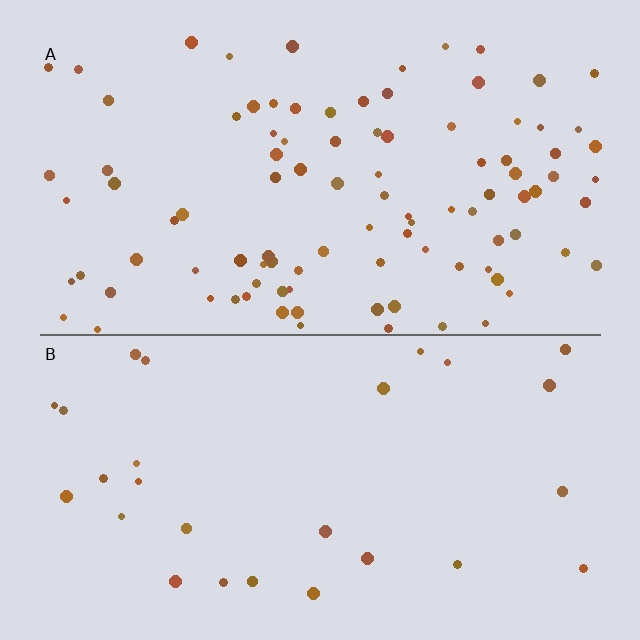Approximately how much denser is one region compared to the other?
Approximately 3.5× — region A over region B.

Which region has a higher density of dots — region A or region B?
A (the top).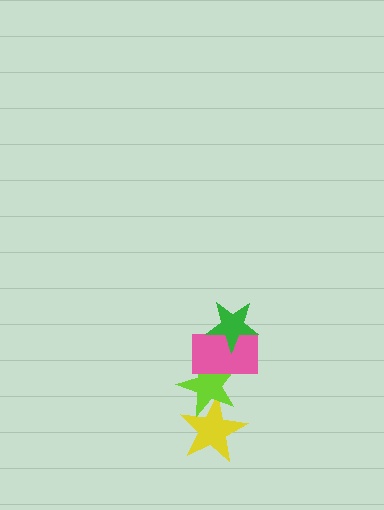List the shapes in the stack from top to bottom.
From top to bottom: the green star, the pink rectangle, the lime star, the yellow star.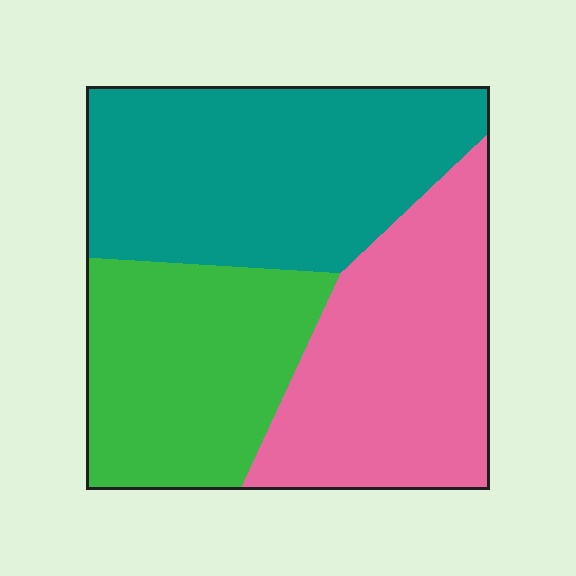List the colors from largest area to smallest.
From largest to smallest: teal, pink, green.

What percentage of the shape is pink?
Pink takes up between a sixth and a third of the shape.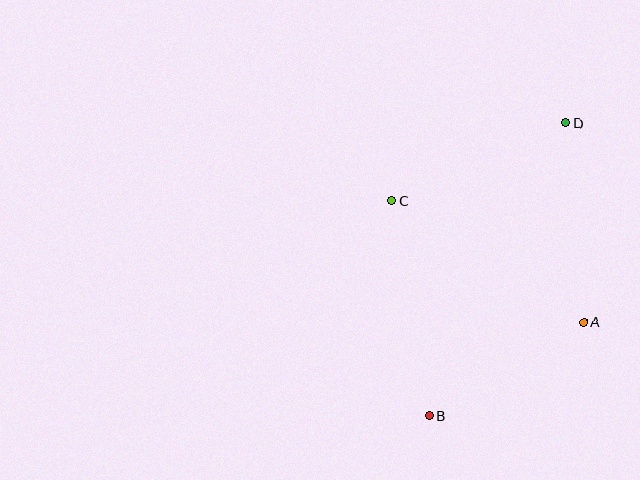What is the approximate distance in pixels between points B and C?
The distance between B and C is approximately 218 pixels.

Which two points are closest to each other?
Points A and B are closest to each other.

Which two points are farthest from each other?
Points B and D are farthest from each other.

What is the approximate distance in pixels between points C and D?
The distance between C and D is approximately 190 pixels.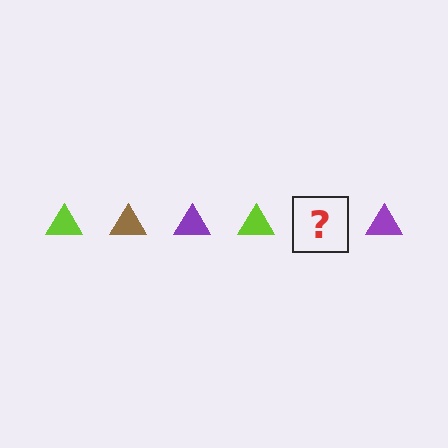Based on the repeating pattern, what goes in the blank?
The blank should be a brown triangle.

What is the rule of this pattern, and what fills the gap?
The rule is that the pattern cycles through lime, brown, purple triangles. The gap should be filled with a brown triangle.